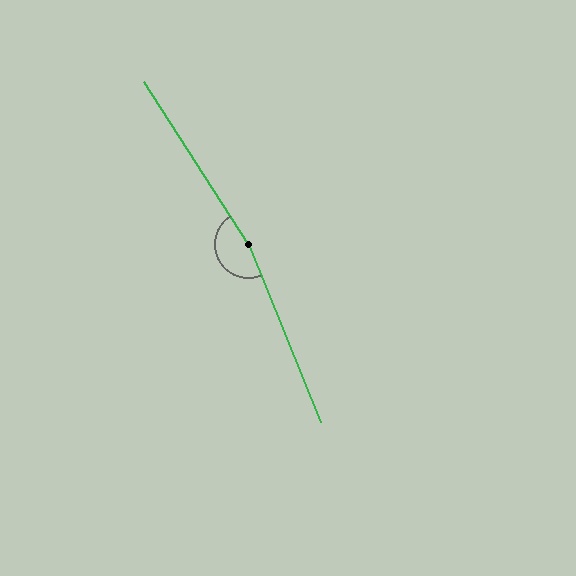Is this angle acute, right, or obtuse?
It is obtuse.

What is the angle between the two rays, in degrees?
Approximately 169 degrees.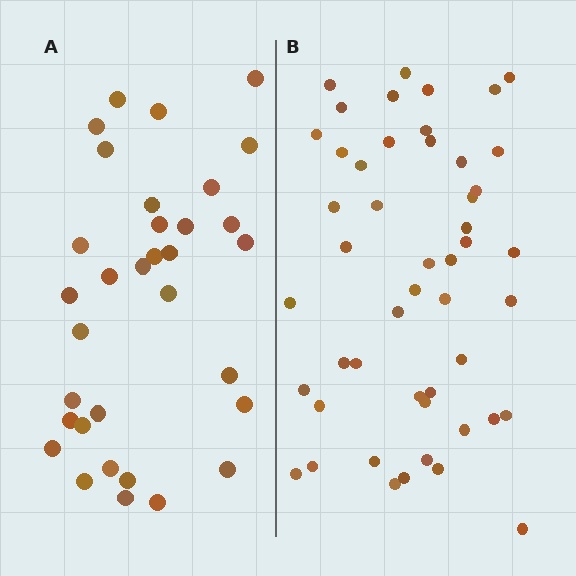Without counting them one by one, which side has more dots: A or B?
Region B (the right region) has more dots.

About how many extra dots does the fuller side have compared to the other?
Region B has approximately 15 more dots than region A.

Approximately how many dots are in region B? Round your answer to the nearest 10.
About 50 dots. (The exact count is 49, which rounds to 50.)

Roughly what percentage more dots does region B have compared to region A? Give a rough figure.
About 50% more.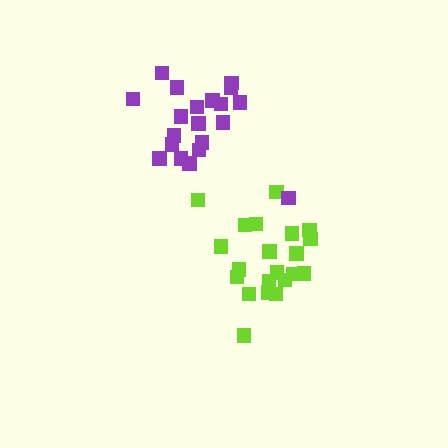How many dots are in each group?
Group 1: 21 dots, Group 2: 20 dots (41 total).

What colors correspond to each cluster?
The clusters are colored: lime, purple.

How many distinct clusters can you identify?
There are 2 distinct clusters.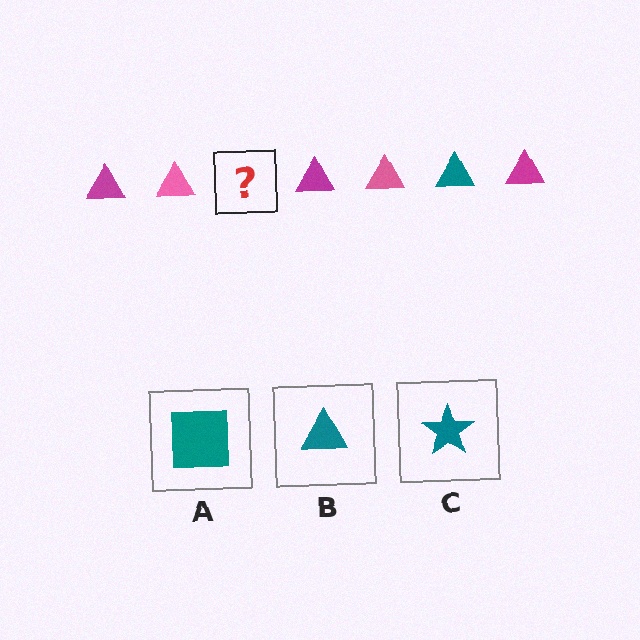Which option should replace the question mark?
Option B.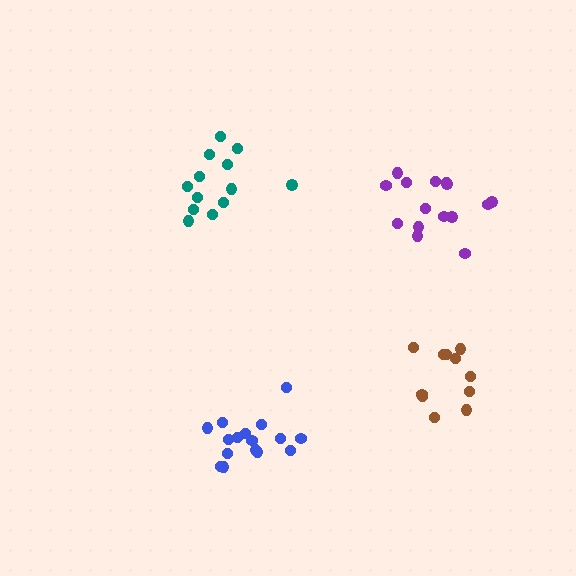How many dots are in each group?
Group 1: 15 dots, Group 2: 11 dots, Group 3: 16 dots, Group 4: 13 dots (55 total).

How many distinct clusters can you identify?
There are 4 distinct clusters.